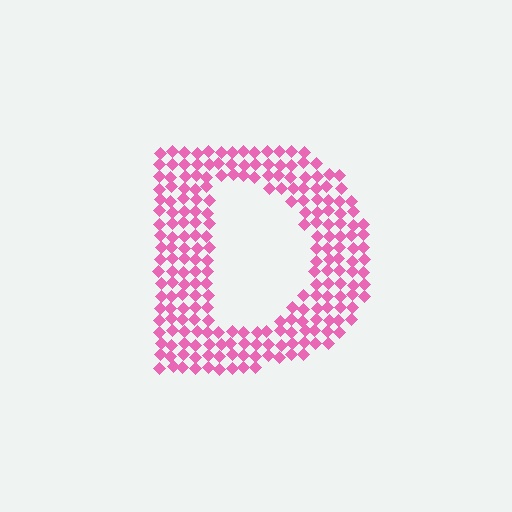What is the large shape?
The large shape is the letter D.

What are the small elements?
The small elements are diamonds.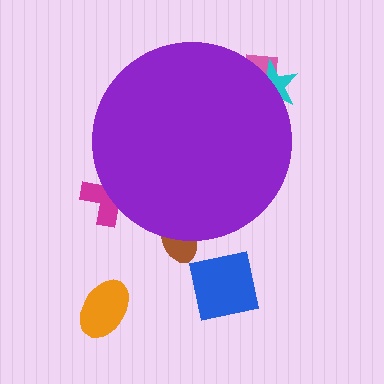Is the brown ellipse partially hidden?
Yes, the brown ellipse is partially hidden behind the purple circle.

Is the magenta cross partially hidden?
Yes, the magenta cross is partially hidden behind the purple circle.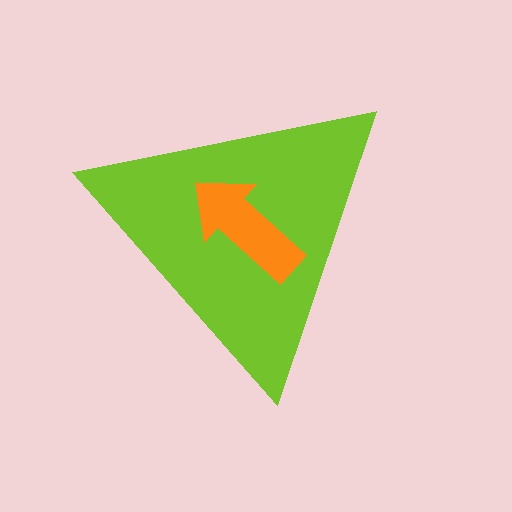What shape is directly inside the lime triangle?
The orange arrow.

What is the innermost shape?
The orange arrow.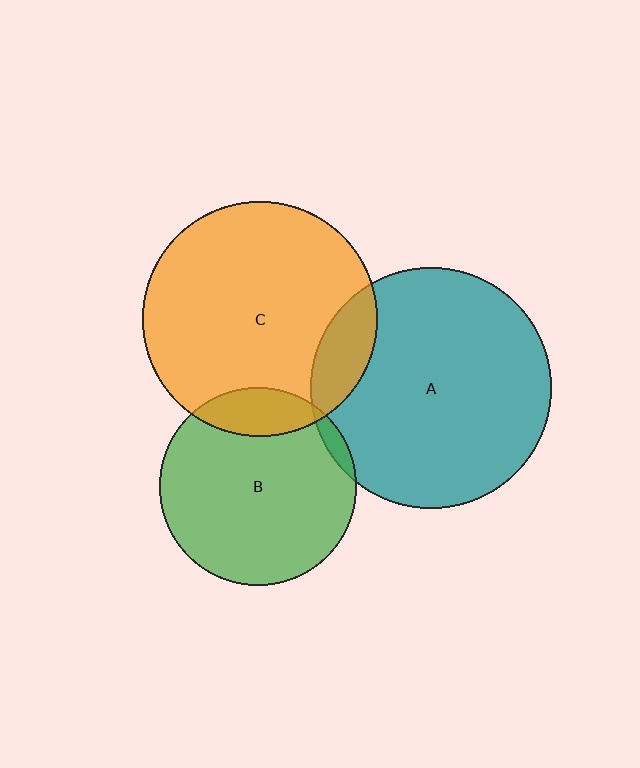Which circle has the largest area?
Circle A (teal).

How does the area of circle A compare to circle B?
Approximately 1.5 times.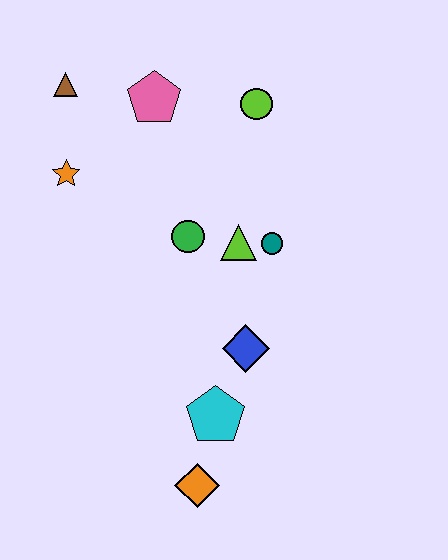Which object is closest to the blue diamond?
The cyan pentagon is closest to the blue diamond.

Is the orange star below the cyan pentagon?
No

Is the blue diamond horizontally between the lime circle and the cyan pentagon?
Yes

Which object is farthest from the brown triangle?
The orange diamond is farthest from the brown triangle.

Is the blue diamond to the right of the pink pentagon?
Yes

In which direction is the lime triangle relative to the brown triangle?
The lime triangle is to the right of the brown triangle.